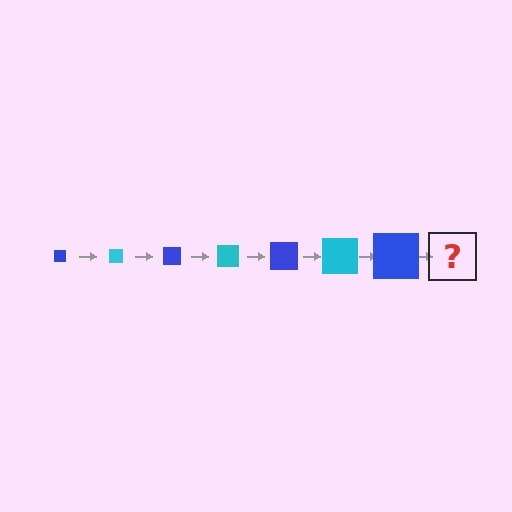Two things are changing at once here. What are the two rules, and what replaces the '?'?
The two rules are that the square grows larger each step and the color cycles through blue and cyan. The '?' should be a cyan square, larger than the previous one.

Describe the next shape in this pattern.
It should be a cyan square, larger than the previous one.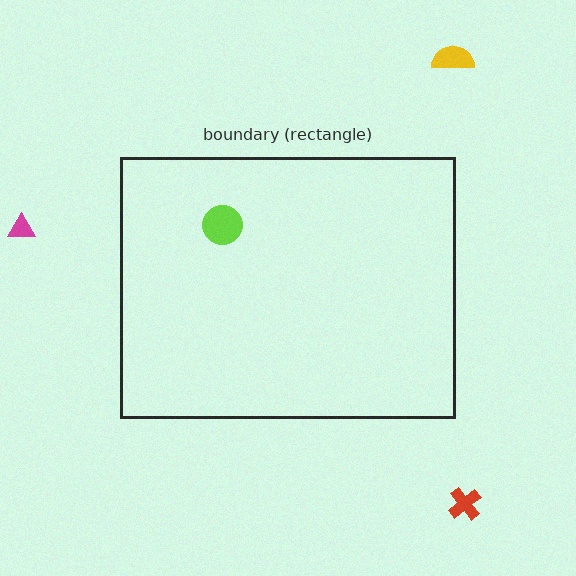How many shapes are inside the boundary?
1 inside, 3 outside.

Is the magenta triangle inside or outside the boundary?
Outside.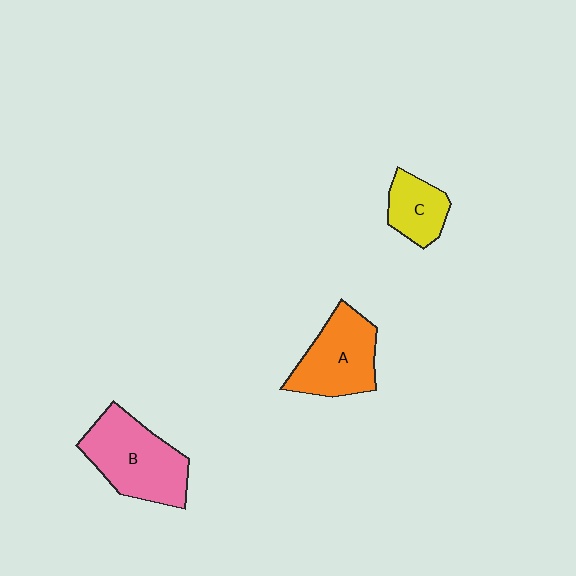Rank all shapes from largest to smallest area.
From largest to smallest: B (pink), A (orange), C (yellow).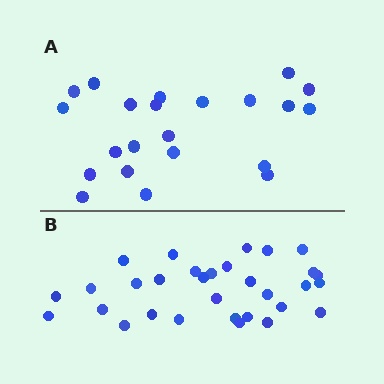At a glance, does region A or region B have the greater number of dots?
Region B (the bottom region) has more dots.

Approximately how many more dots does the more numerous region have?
Region B has roughly 8 or so more dots than region A.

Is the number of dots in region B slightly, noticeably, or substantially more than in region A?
Region B has noticeably more, but not dramatically so. The ratio is roughly 1.4 to 1.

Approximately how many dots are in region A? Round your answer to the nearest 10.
About 20 dots. (The exact count is 22, which rounds to 20.)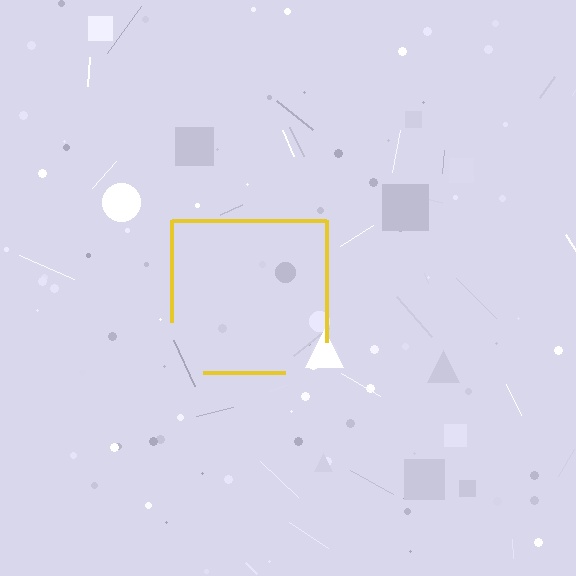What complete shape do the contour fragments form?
The contour fragments form a square.